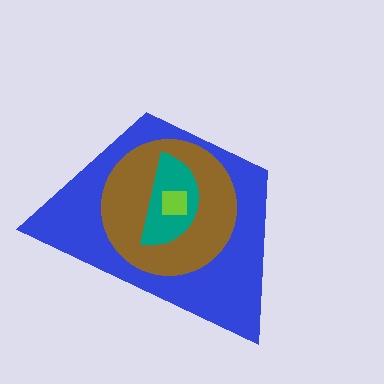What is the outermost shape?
The blue trapezoid.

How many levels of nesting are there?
4.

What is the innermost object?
The lime square.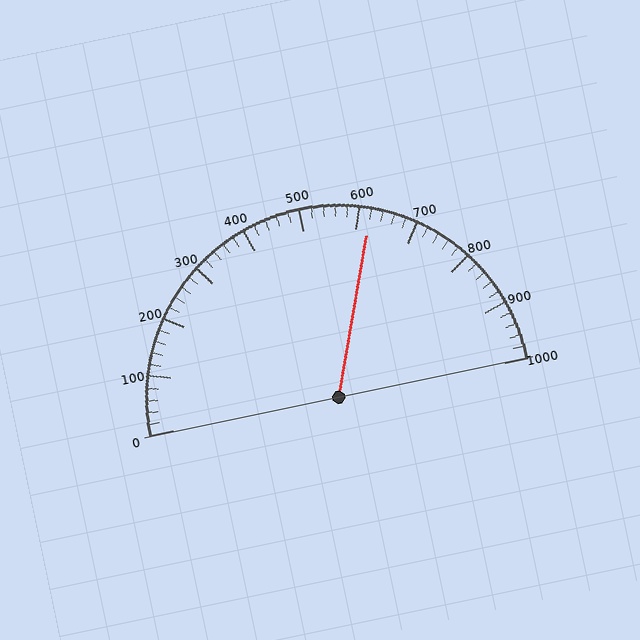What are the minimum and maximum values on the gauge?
The gauge ranges from 0 to 1000.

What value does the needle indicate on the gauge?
The needle indicates approximately 620.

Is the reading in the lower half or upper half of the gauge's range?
The reading is in the upper half of the range (0 to 1000).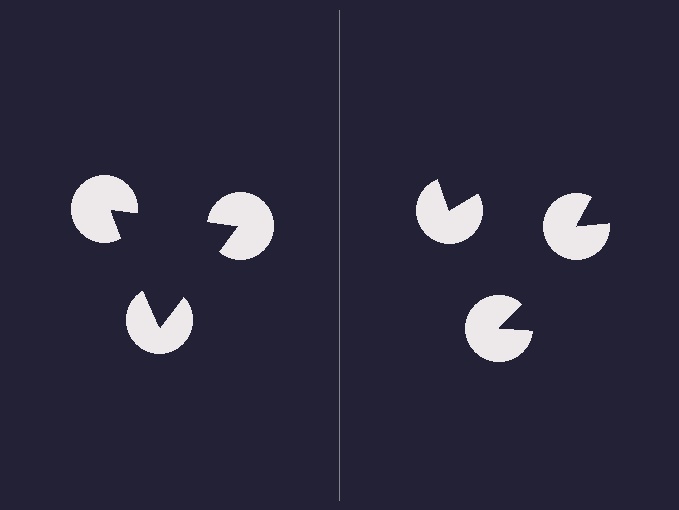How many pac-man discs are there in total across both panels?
6 — 3 on each side.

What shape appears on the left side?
An illusory triangle.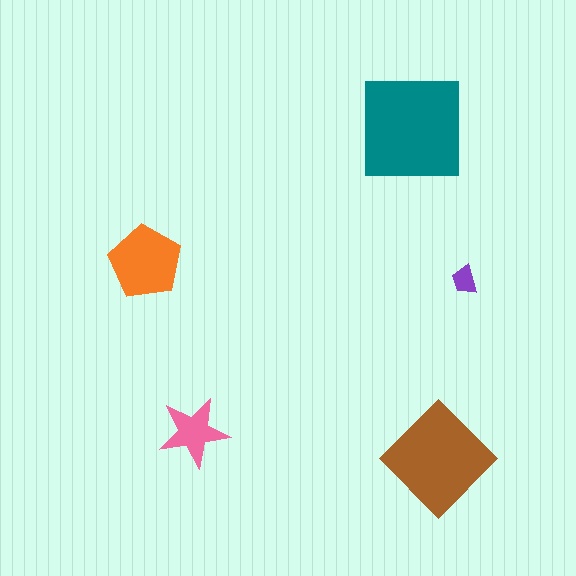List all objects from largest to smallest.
The teal square, the brown diamond, the orange pentagon, the pink star, the purple trapezoid.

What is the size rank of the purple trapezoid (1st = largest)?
5th.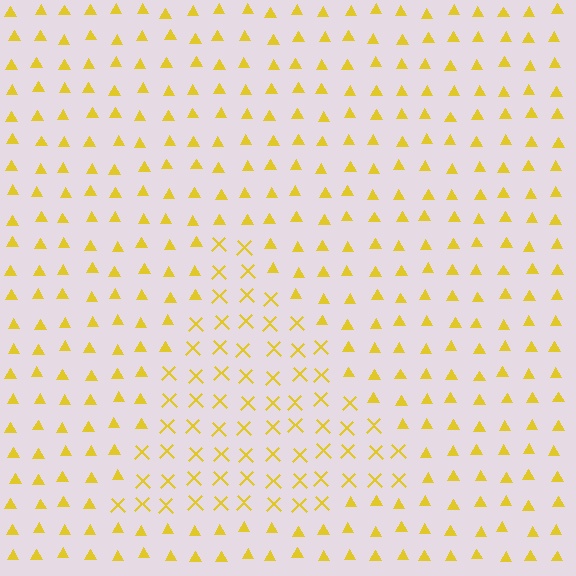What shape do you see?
I see a triangle.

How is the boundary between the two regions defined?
The boundary is defined by a change in element shape: X marks inside vs. triangles outside. All elements share the same color and spacing.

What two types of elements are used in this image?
The image uses X marks inside the triangle region and triangles outside it.